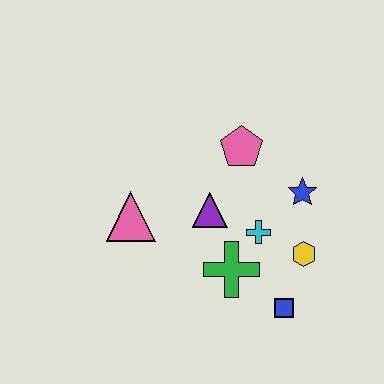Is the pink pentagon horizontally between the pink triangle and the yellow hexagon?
Yes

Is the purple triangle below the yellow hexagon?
No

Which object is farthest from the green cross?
The pink pentagon is farthest from the green cross.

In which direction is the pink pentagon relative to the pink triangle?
The pink pentagon is to the right of the pink triangle.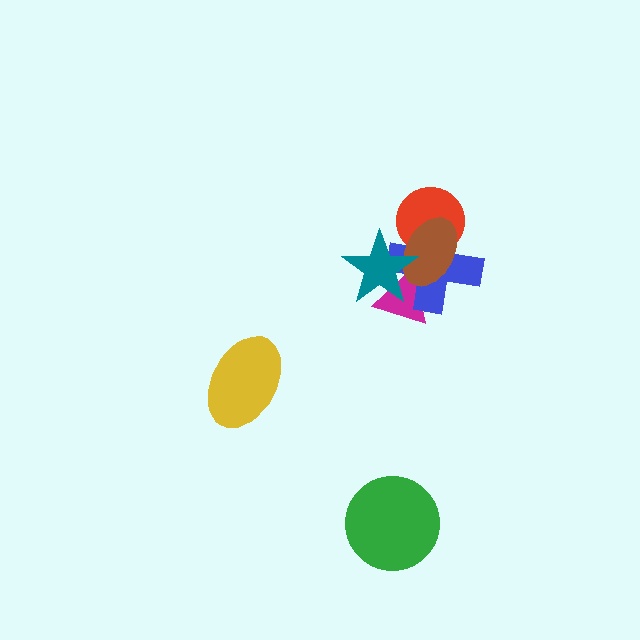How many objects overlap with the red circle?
2 objects overlap with the red circle.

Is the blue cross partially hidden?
Yes, it is partially covered by another shape.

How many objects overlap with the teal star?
3 objects overlap with the teal star.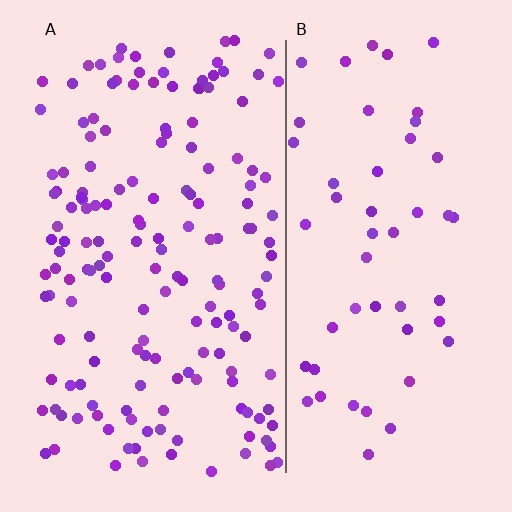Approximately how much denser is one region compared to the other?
Approximately 3.0× — region A over region B.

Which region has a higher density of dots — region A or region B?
A (the left).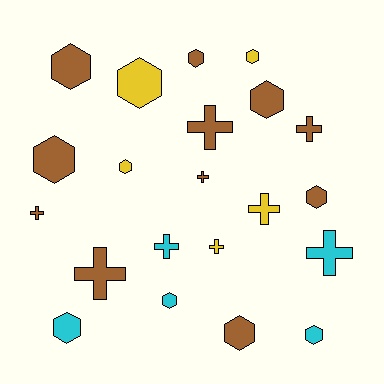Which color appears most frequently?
Brown, with 11 objects.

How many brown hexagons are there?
There are 6 brown hexagons.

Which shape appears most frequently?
Hexagon, with 12 objects.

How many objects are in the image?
There are 21 objects.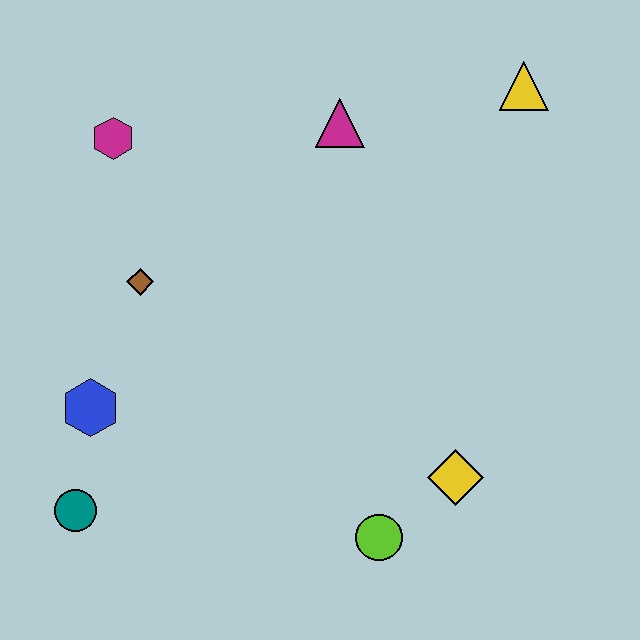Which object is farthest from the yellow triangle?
The teal circle is farthest from the yellow triangle.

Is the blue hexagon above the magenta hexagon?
No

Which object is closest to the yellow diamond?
The lime circle is closest to the yellow diamond.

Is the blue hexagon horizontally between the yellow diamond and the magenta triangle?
No